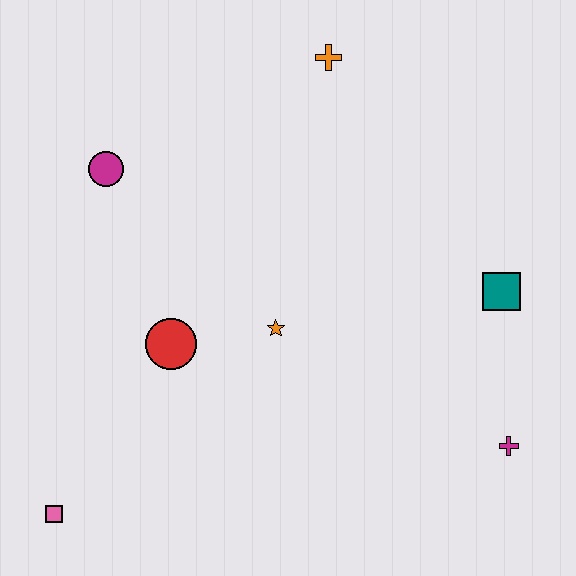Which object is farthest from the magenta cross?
The magenta circle is farthest from the magenta cross.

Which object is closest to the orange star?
The red circle is closest to the orange star.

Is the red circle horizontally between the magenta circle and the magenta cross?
Yes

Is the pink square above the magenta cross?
No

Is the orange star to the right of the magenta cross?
No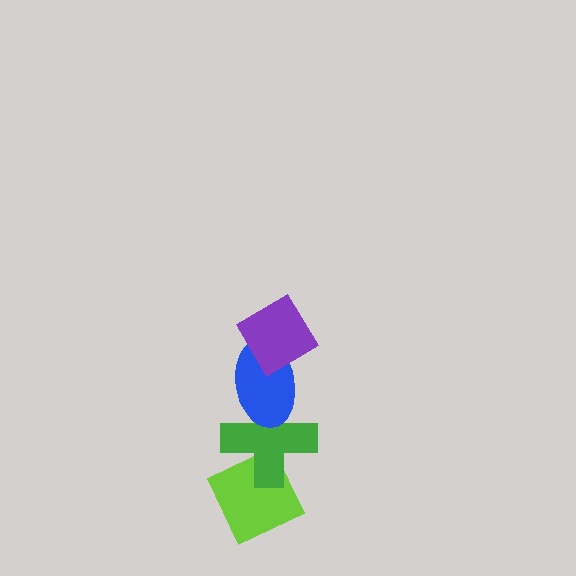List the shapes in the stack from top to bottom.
From top to bottom: the purple diamond, the blue ellipse, the green cross, the lime diamond.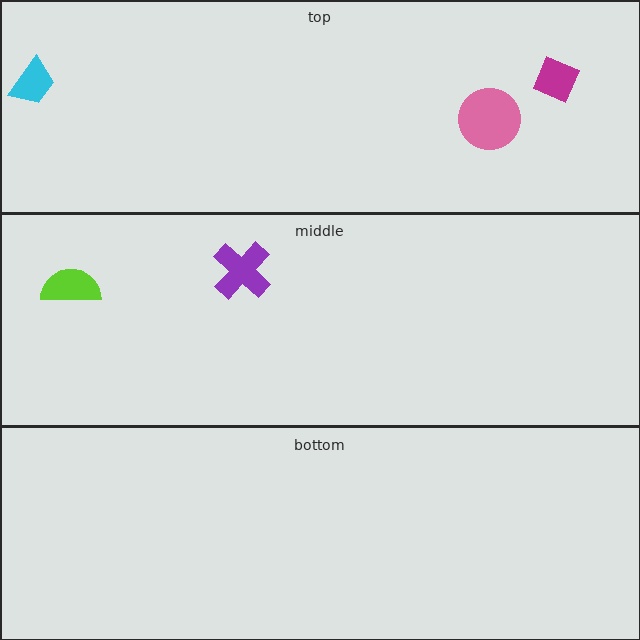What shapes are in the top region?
The magenta diamond, the pink circle, the cyan trapezoid.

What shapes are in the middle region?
The lime semicircle, the purple cross.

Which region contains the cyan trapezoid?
The top region.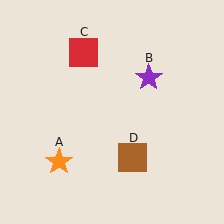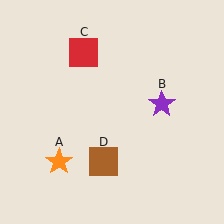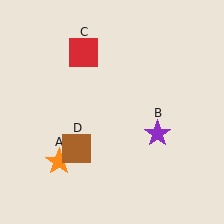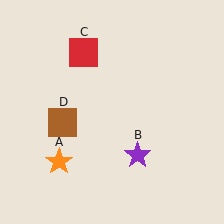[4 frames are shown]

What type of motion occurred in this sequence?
The purple star (object B), brown square (object D) rotated clockwise around the center of the scene.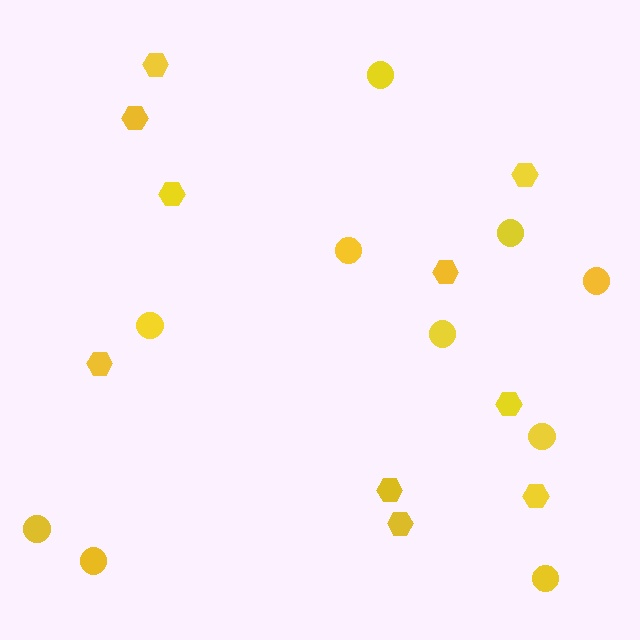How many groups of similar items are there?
There are 2 groups: one group of circles (10) and one group of hexagons (10).